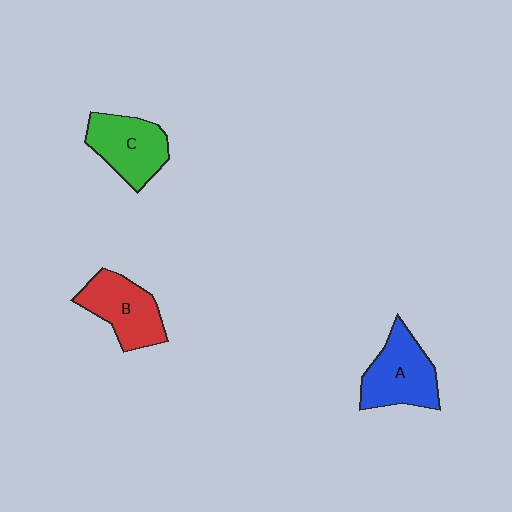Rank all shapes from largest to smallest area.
From largest to smallest: A (blue), C (green), B (red).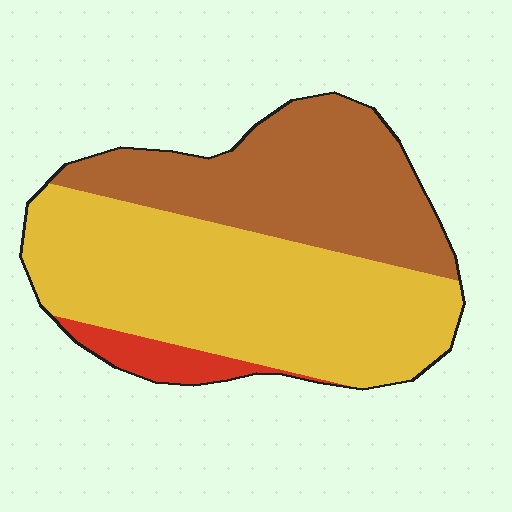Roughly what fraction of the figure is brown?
Brown covers roughly 40% of the figure.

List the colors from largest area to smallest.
From largest to smallest: yellow, brown, red.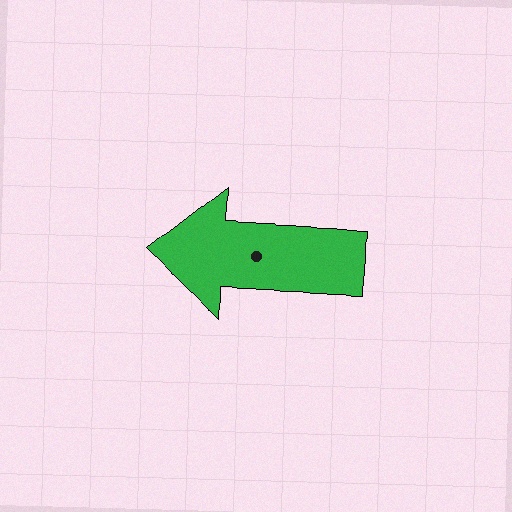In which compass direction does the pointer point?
West.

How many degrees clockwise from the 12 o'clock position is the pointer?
Approximately 273 degrees.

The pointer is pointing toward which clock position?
Roughly 9 o'clock.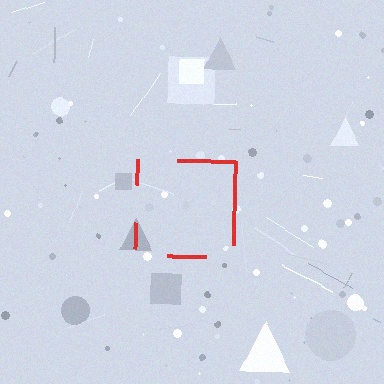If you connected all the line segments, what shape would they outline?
They would outline a square.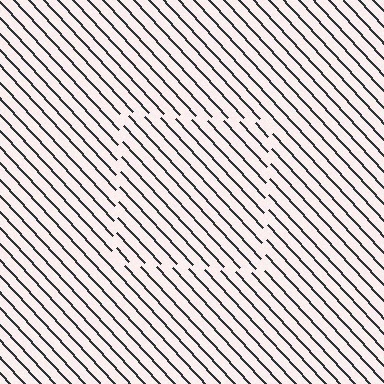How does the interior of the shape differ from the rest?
The interior of the shape contains the same grating, shifted by half a period — the contour is defined by the phase discontinuity where line-ends from the inner and outer gratings abut.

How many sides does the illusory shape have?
4 sides — the line-ends trace a square.